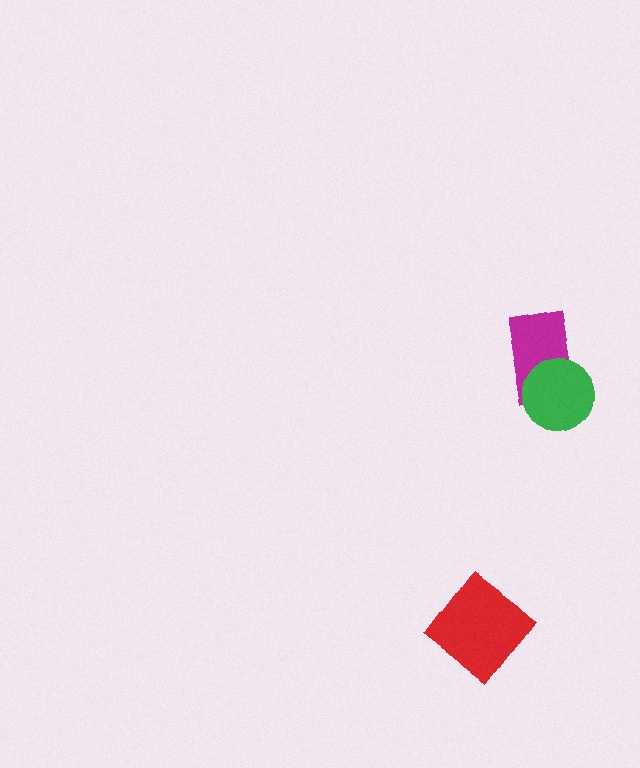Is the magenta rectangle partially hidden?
Yes, it is partially covered by another shape.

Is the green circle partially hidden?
No, no other shape covers it.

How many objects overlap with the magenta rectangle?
1 object overlaps with the magenta rectangle.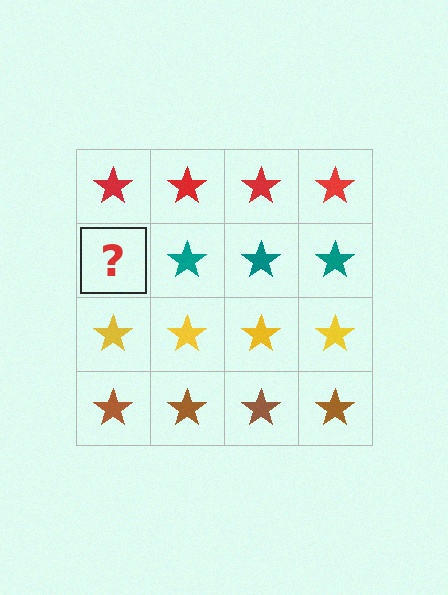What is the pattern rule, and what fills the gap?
The rule is that each row has a consistent color. The gap should be filled with a teal star.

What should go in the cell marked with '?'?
The missing cell should contain a teal star.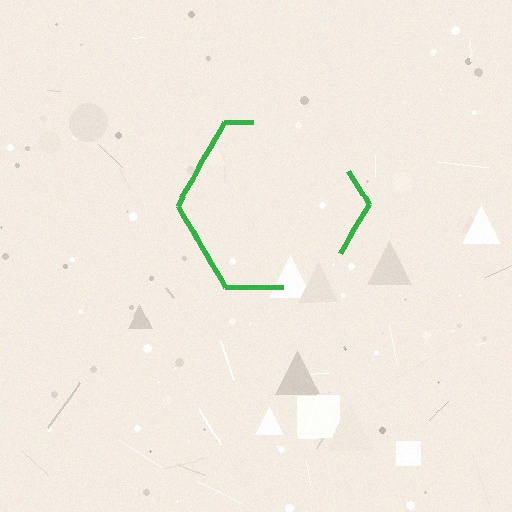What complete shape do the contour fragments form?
The contour fragments form a hexagon.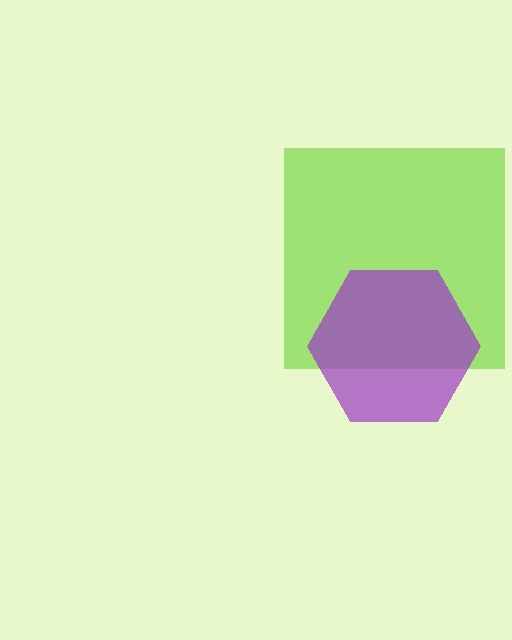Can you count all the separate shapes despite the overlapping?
Yes, there are 2 separate shapes.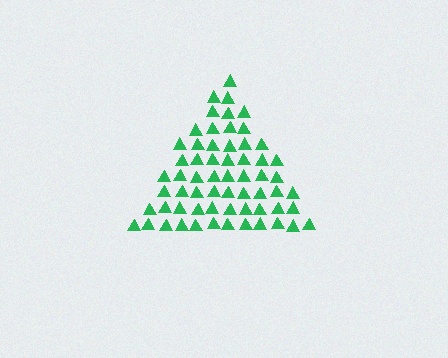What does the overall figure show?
The overall figure shows a triangle.